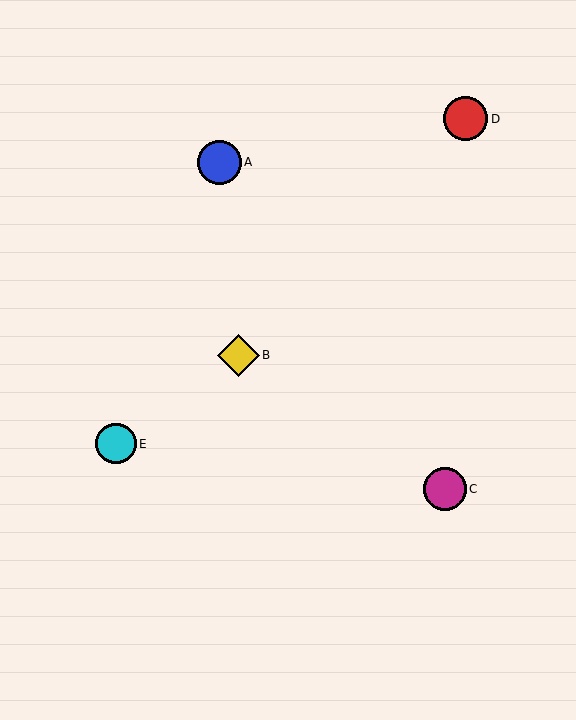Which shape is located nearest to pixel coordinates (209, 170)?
The blue circle (labeled A) at (219, 162) is nearest to that location.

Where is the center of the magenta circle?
The center of the magenta circle is at (445, 489).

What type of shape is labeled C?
Shape C is a magenta circle.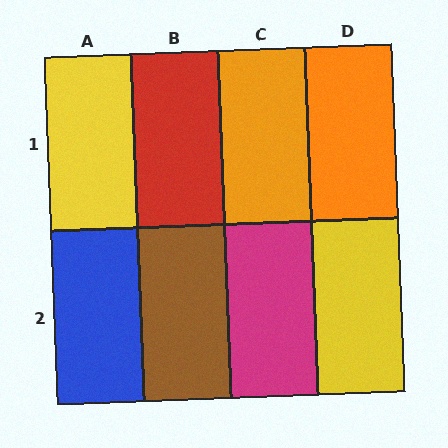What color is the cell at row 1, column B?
Red.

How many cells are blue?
1 cell is blue.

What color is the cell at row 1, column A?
Yellow.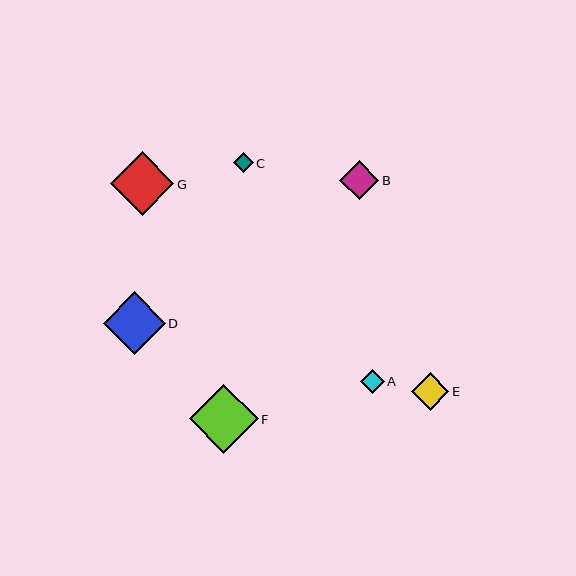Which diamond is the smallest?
Diamond C is the smallest with a size of approximately 20 pixels.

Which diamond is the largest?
Diamond F is the largest with a size of approximately 69 pixels.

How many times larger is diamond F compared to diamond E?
Diamond F is approximately 1.8 times the size of diamond E.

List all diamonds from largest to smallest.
From largest to smallest: F, G, D, B, E, A, C.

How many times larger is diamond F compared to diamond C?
Diamond F is approximately 3.4 times the size of diamond C.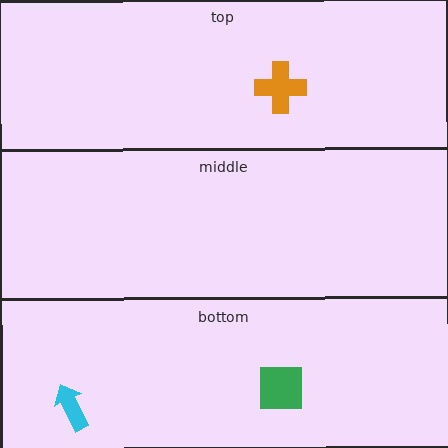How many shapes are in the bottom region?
2.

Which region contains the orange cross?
The top region.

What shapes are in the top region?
The orange cross.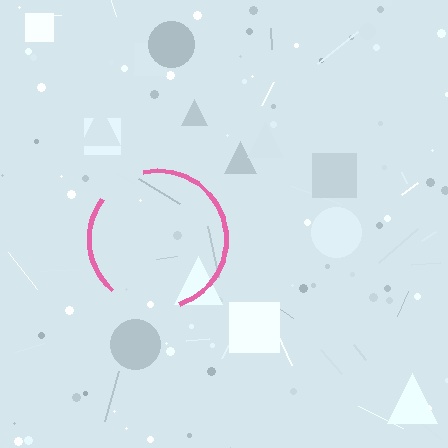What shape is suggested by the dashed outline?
The dashed outline suggests a circle.